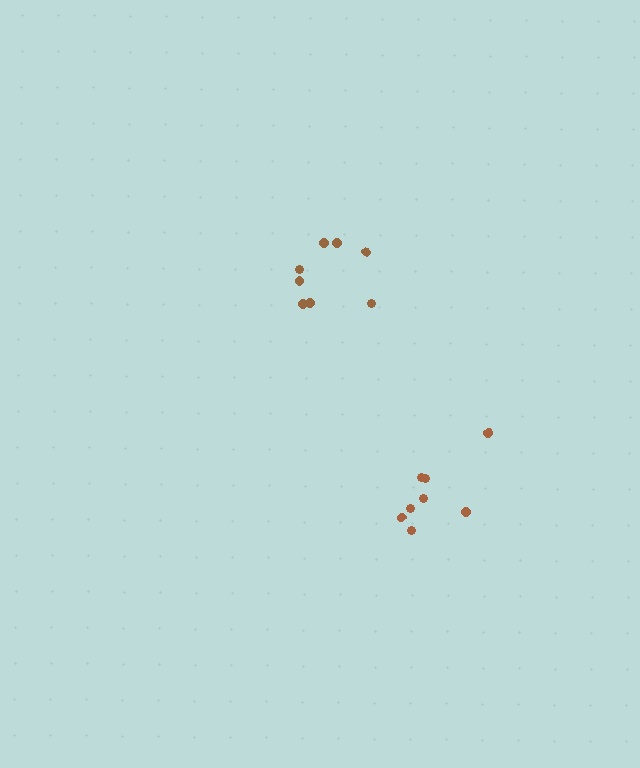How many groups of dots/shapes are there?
There are 2 groups.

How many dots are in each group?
Group 1: 8 dots, Group 2: 8 dots (16 total).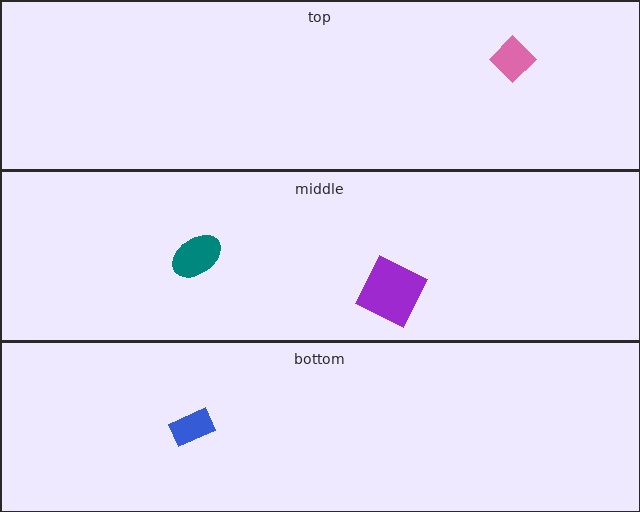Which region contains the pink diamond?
The top region.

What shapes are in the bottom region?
The blue rectangle.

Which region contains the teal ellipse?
The middle region.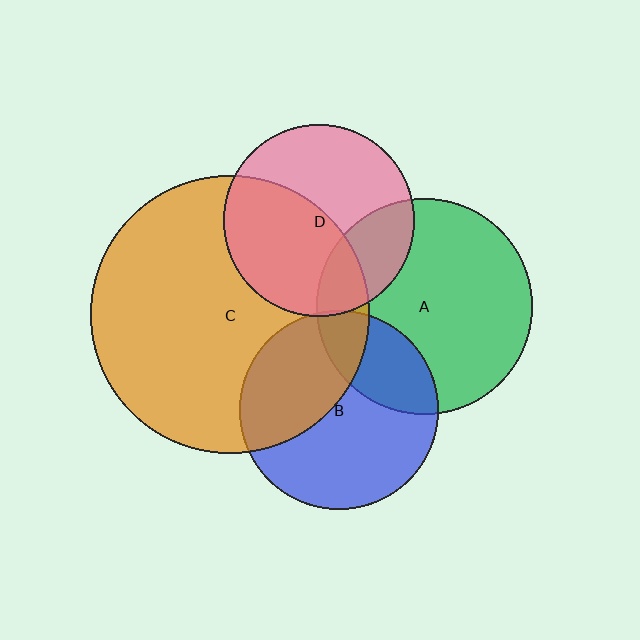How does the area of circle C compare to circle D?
Approximately 2.1 times.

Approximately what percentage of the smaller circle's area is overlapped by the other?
Approximately 25%.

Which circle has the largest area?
Circle C (orange).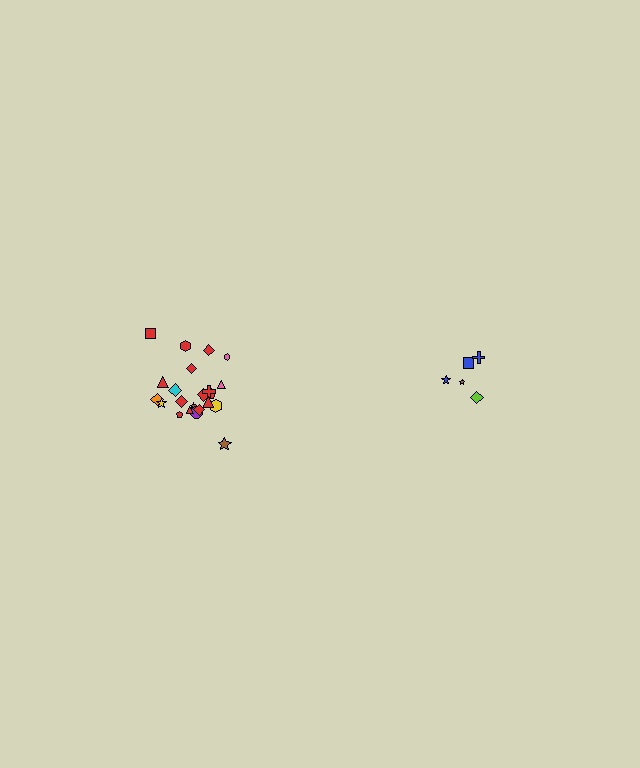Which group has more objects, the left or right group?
The left group.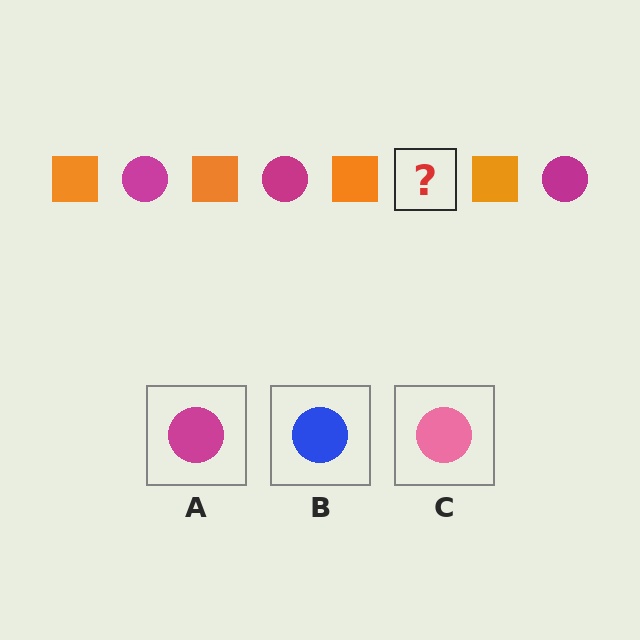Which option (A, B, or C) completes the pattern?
A.